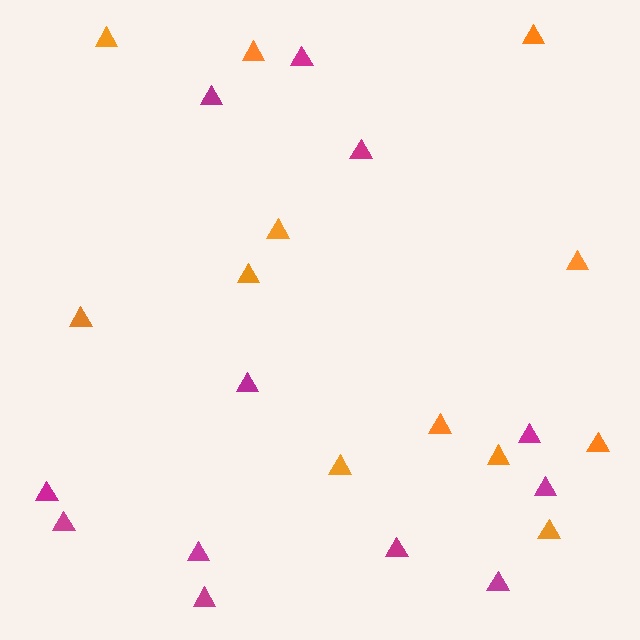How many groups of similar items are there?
There are 2 groups: one group of magenta triangles (12) and one group of orange triangles (12).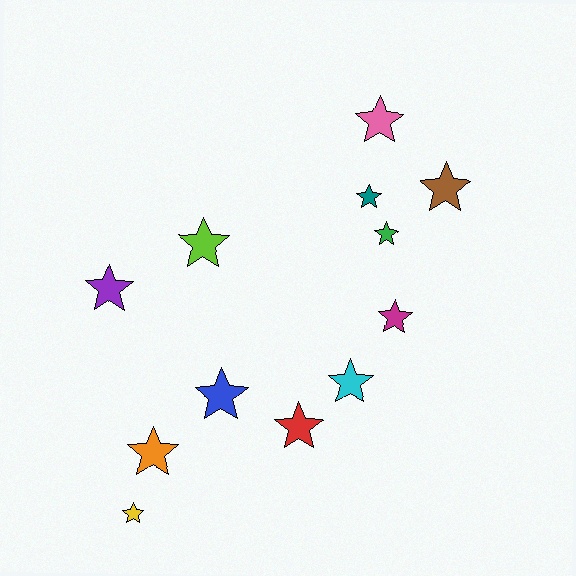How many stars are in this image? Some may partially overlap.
There are 12 stars.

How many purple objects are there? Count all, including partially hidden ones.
There is 1 purple object.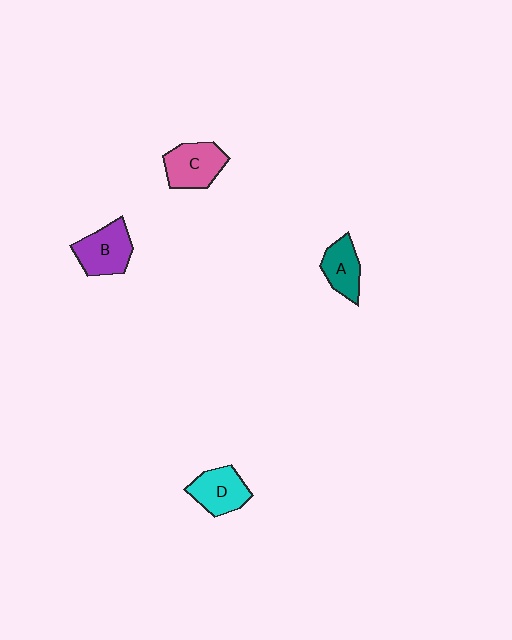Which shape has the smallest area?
Shape A (teal).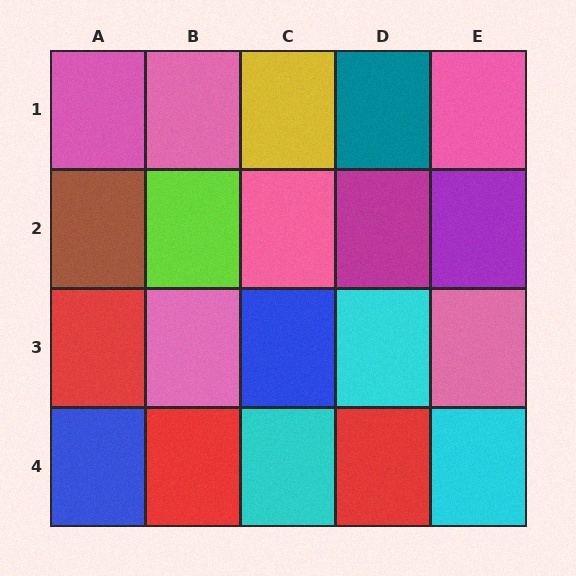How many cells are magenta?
1 cell is magenta.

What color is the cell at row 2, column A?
Brown.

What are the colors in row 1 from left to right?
Pink, pink, yellow, teal, pink.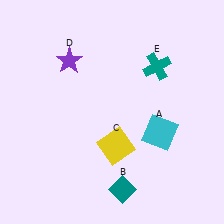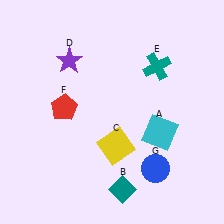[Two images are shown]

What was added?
A red pentagon (F), a blue circle (G) were added in Image 2.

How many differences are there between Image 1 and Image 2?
There are 2 differences between the two images.